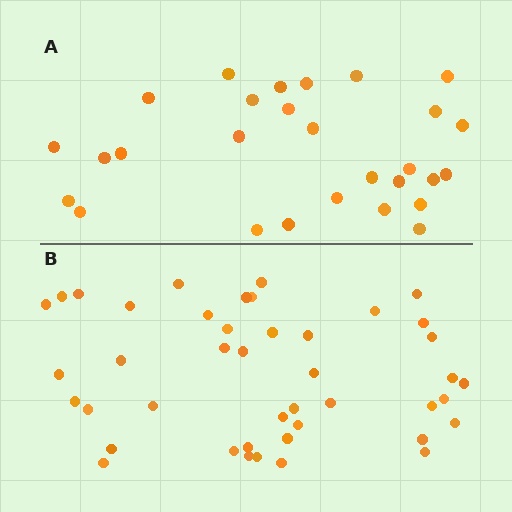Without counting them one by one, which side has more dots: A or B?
Region B (the bottom region) has more dots.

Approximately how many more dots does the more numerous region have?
Region B has approximately 15 more dots than region A.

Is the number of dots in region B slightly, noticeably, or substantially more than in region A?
Region B has substantially more. The ratio is roughly 1.5 to 1.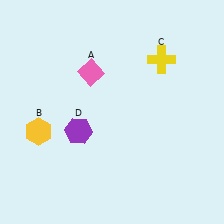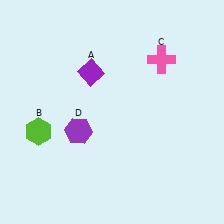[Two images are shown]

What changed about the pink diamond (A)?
In Image 1, A is pink. In Image 2, it changed to purple.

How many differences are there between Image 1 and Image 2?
There are 3 differences between the two images.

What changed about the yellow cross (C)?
In Image 1, C is yellow. In Image 2, it changed to pink.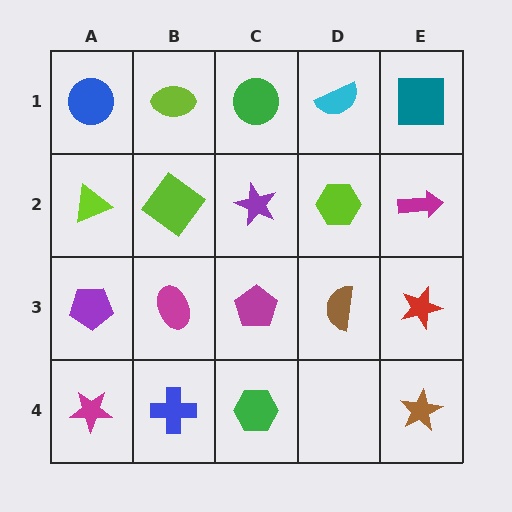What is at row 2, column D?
A lime hexagon.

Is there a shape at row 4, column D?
No, that cell is empty.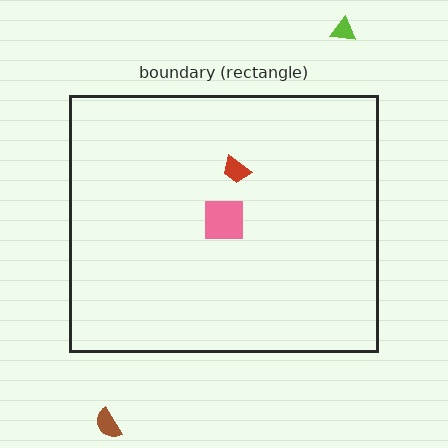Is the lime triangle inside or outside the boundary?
Outside.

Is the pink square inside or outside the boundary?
Inside.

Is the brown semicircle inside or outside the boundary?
Outside.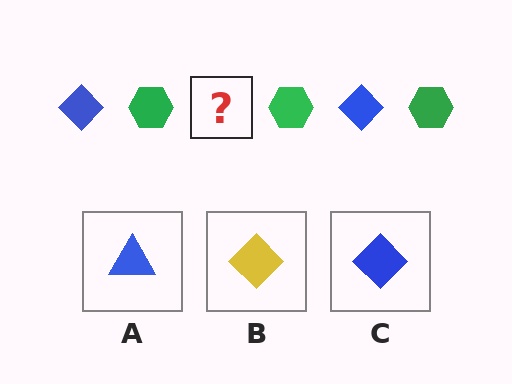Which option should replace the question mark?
Option C.